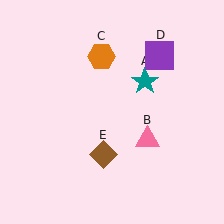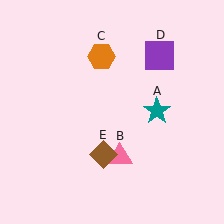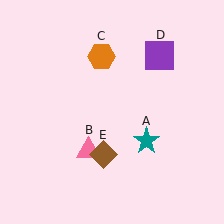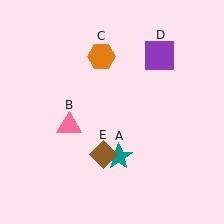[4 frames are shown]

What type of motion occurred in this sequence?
The teal star (object A), pink triangle (object B) rotated clockwise around the center of the scene.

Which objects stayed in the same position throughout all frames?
Orange hexagon (object C) and purple square (object D) and brown diamond (object E) remained stationary.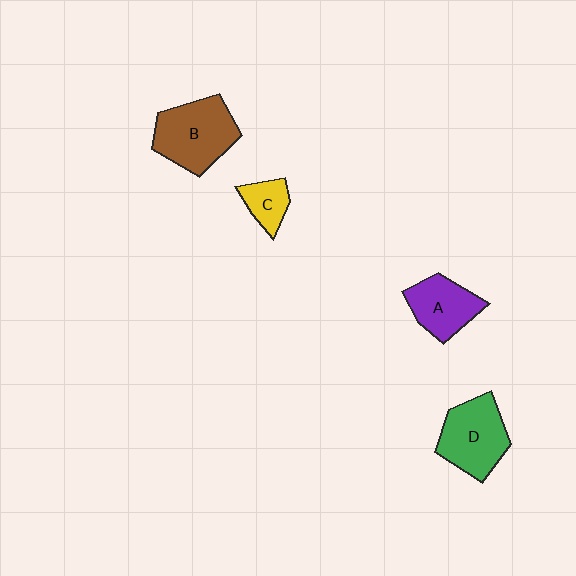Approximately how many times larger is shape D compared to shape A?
Approximately 1.3 times.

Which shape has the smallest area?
Shape C (yellow).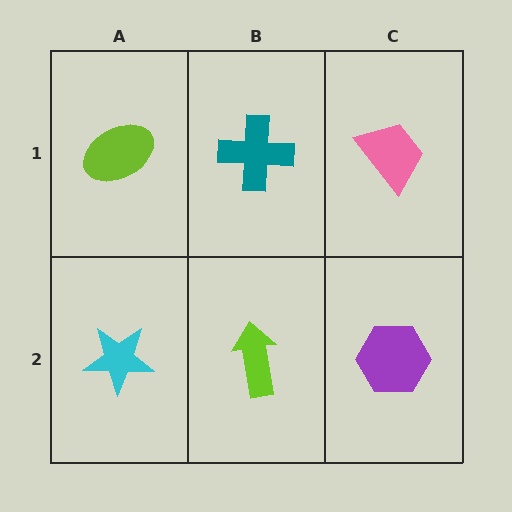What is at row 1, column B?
A teal cross.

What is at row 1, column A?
A lime ellipse.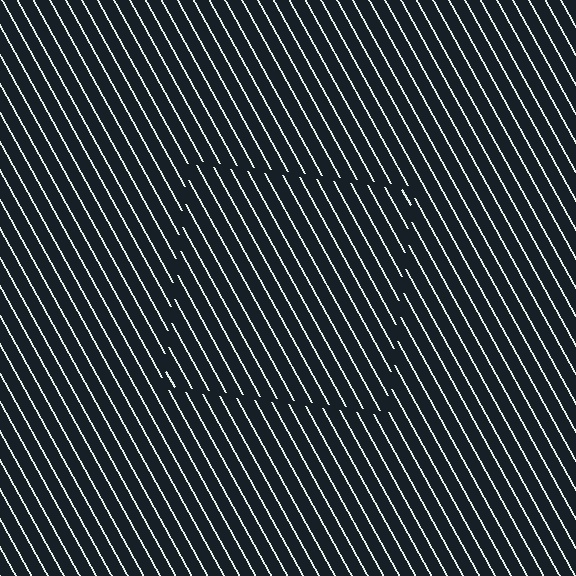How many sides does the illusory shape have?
4 sides — the line-ends trace a square.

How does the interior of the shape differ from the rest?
The interior of the shape contains the same grating, shifted by half a period — the contour is defined by the phase discontinuity where line-ends from the inner and outer gratings abut.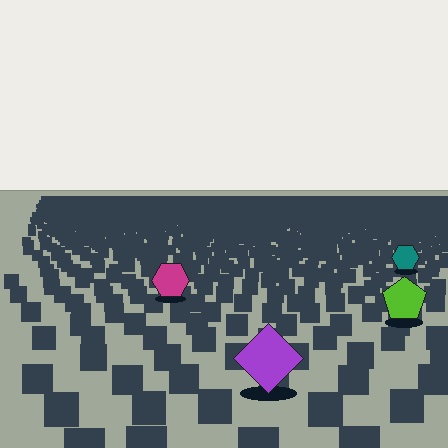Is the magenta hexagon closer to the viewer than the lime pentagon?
No. The lime pentagon is closer — you can tell from the texture gradient: the ground texture is coarser near it.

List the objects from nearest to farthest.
From nearest to farthest: the purple diamond, the lime pentagon, the magenta hexagon, the teal hexagon.